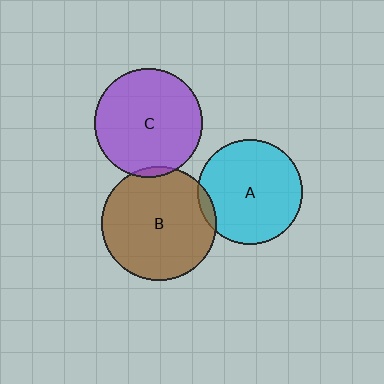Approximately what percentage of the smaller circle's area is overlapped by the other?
Approximately 5%.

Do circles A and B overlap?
Yes.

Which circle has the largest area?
Circle B (brown).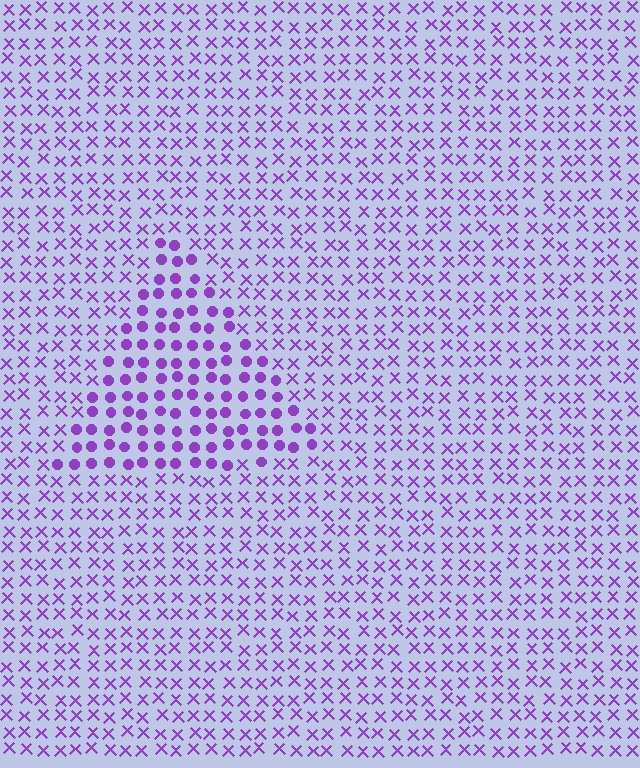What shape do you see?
I see a triangle.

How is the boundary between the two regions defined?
The boundary is defined by a change in element shape: circles inside vs. X marks outside. All elements share the same color and spacing.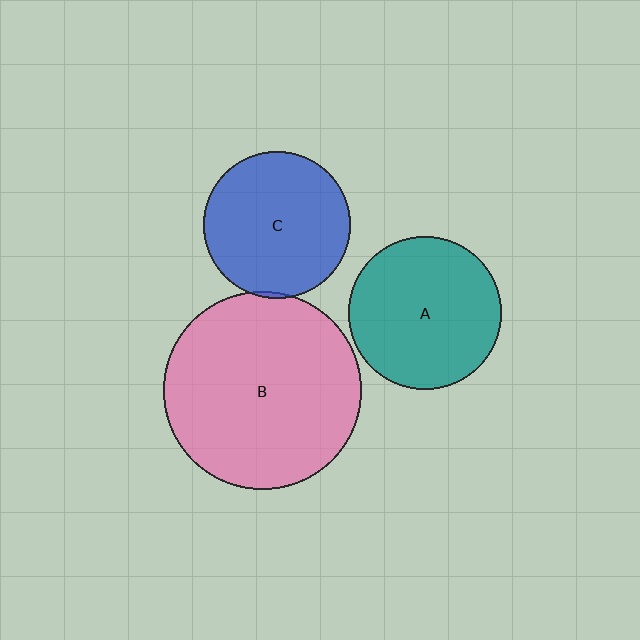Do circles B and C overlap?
Yes.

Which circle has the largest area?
Circle B (pink).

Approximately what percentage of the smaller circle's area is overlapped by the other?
Approximately 5%.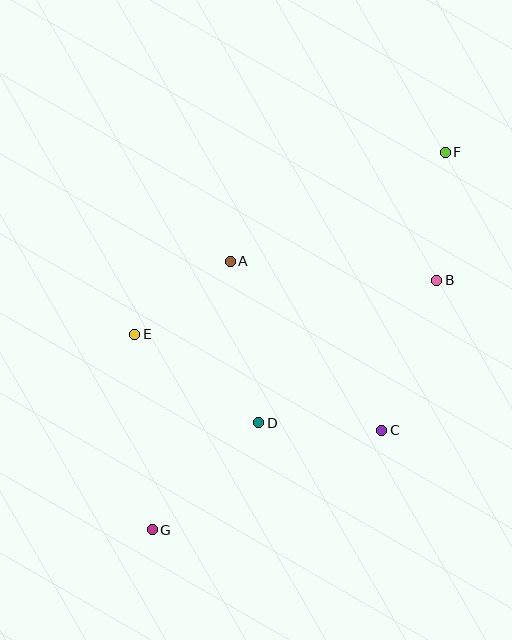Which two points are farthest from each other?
Points F and G are farthest from each other.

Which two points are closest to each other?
Points A and E are closest to each other.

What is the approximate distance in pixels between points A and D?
The distance between A and D is approximately 164 pixels.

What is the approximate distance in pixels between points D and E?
The distance between D and E is approximately 152 pixels.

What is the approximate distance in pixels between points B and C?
The distance between B and C is approximately 160 pixels.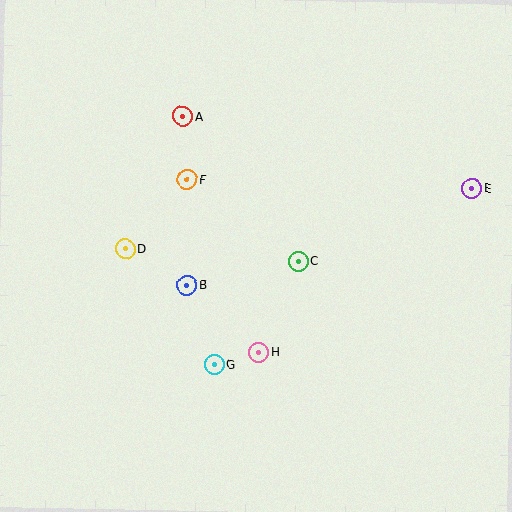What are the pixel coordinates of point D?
Point D is at (125, 249).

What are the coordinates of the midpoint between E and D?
The midpoint between E and D is at (299, 219).